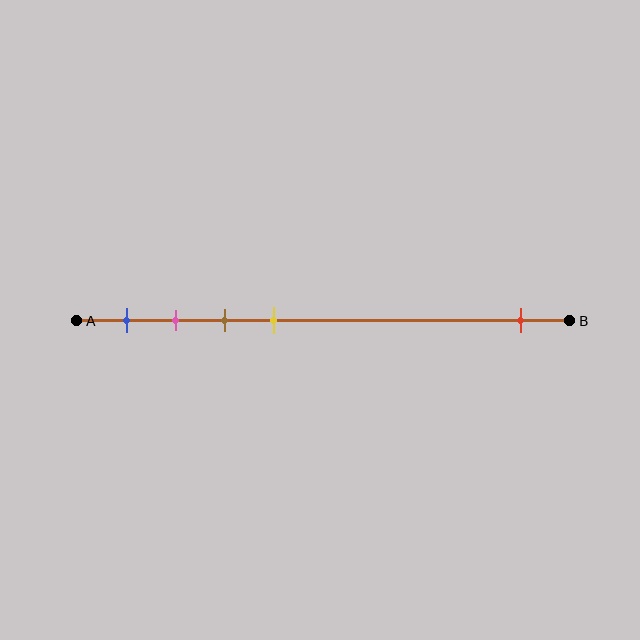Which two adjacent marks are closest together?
The pink and brown marks are the closest adjacent pair.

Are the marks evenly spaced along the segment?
No, the marks are not evenly spaced.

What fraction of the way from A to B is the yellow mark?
The yellow mark is approximately 40% (0.4) of the way from A to B.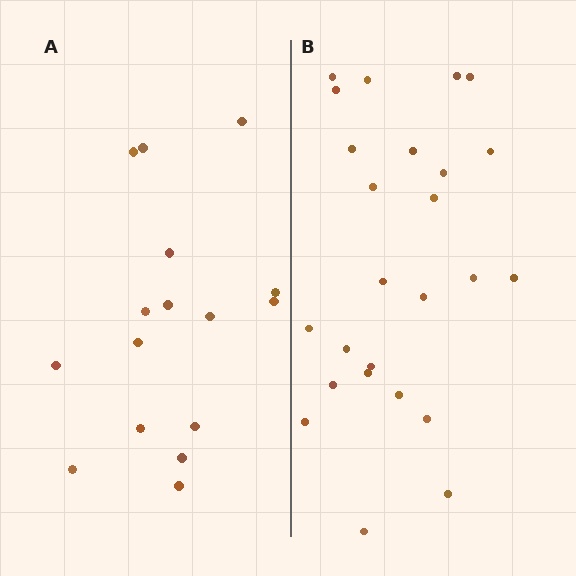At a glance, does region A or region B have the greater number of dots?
Region B (the right region) has more dots.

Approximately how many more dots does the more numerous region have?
Region B has roughly 8 or so more dots than region A.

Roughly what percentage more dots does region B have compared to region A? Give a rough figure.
About 55% more.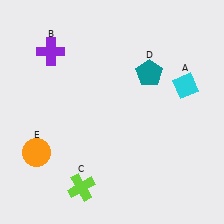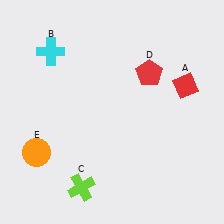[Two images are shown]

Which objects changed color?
A changed from cyan to red. B changed from purple to cyan. D changed from teal to red.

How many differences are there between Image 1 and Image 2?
There are 3 differences between the two images.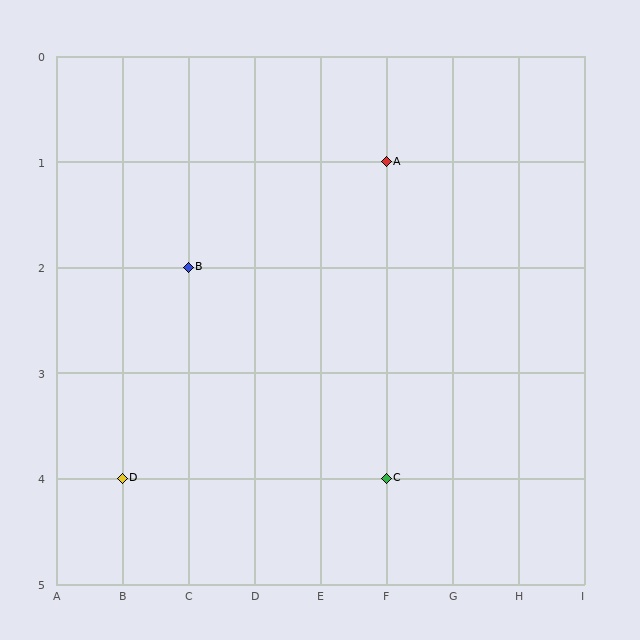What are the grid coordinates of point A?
Point A is at grid coordinates (F, 1).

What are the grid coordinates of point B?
Point B is at grid coordinates (C, 2).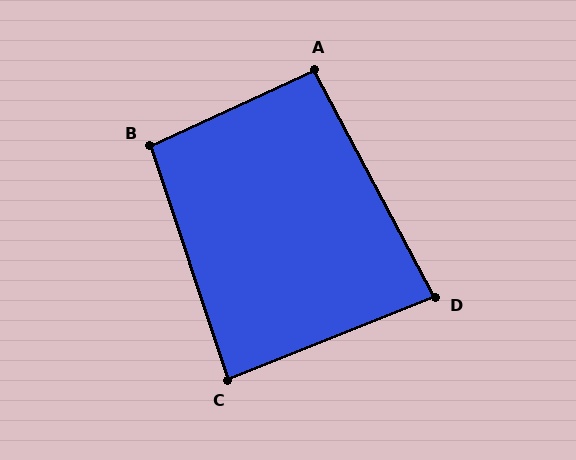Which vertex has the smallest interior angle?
D, at approximately 84 degrees.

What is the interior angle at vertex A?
Approximately 93 degrees (approximately right).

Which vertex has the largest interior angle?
B, at approximately 96 degrees.